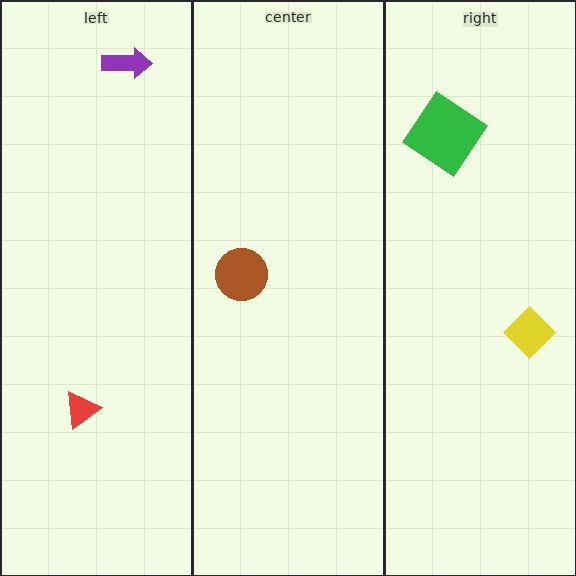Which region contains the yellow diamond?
The right region.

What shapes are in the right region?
The yellow diamond, the green diamond.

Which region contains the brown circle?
The center region.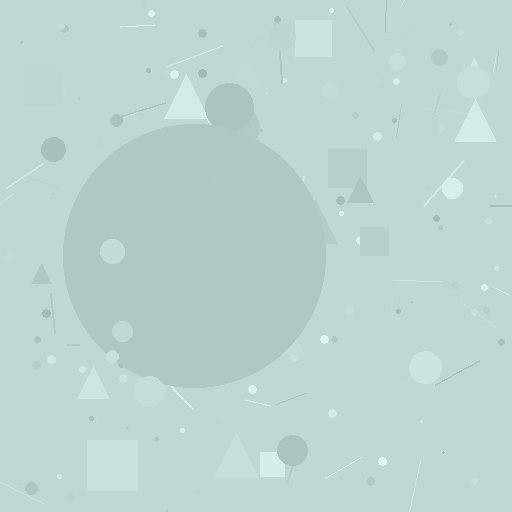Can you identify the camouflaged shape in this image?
The camouflaged shape is a circle.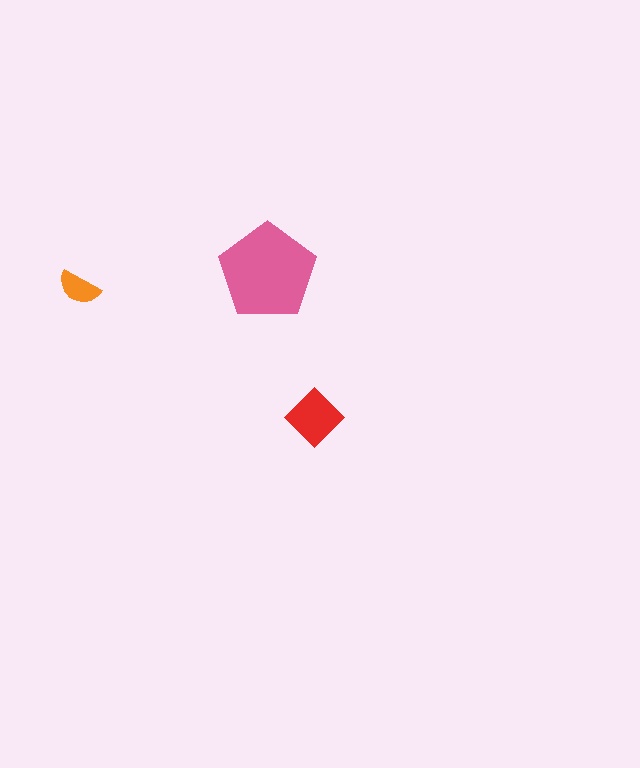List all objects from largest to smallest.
The pink pentagon, the red diamond, the orange semicircle.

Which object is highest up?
The pink pentagon is topmost.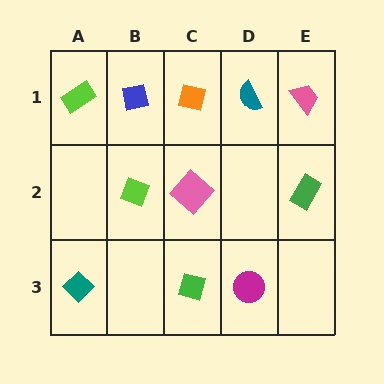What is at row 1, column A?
A lime rectangle.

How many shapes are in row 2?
3 shapes.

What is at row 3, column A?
A teal diamond.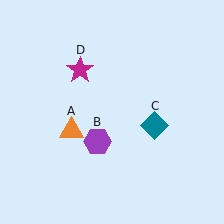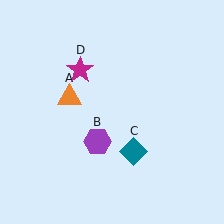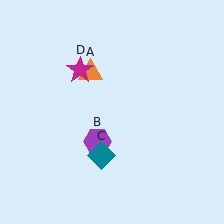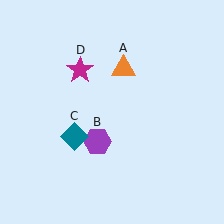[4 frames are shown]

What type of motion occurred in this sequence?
The orange triangle (object A), teal diamond (object C) rotated clockwise around the center of the scene.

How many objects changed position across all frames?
2 objects changed position: orange triangle (object A), teal diamond (object C).